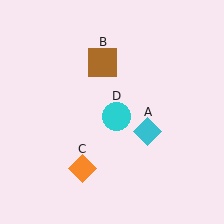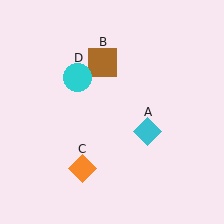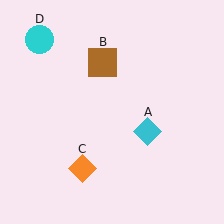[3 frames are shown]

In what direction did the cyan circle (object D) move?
The cyan circle (object D) moved up and to the left.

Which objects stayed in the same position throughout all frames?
Cyan diamond (object A) and brown square (object B) and orange diamond (object C) remained stationary.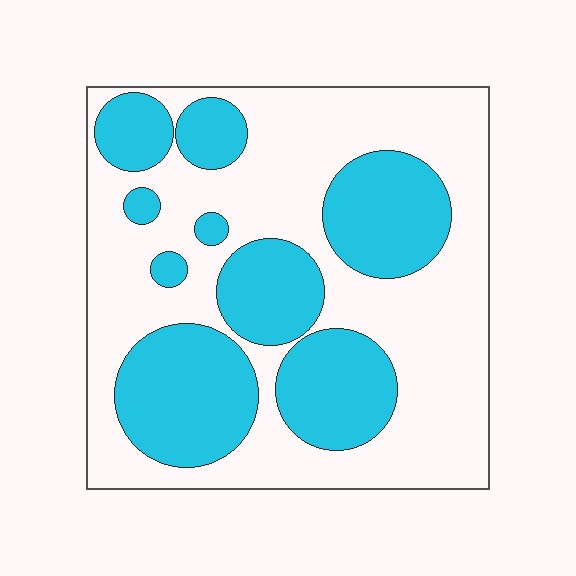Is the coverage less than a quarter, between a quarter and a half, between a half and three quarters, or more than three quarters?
Between a quarter and a half.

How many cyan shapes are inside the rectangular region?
9.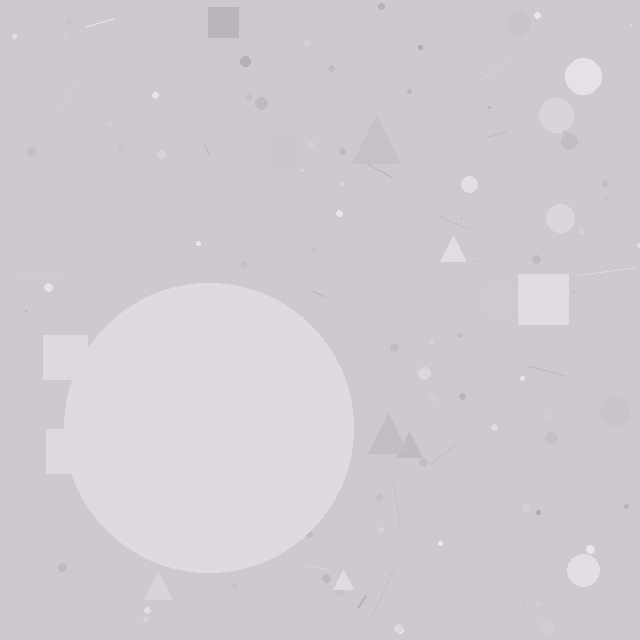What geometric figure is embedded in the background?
A circle is embedded in the background.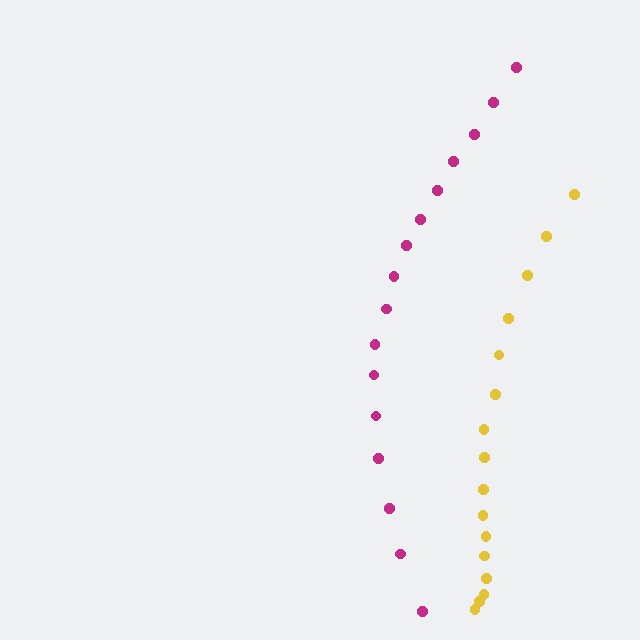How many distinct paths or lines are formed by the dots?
There are 2 distinct paths.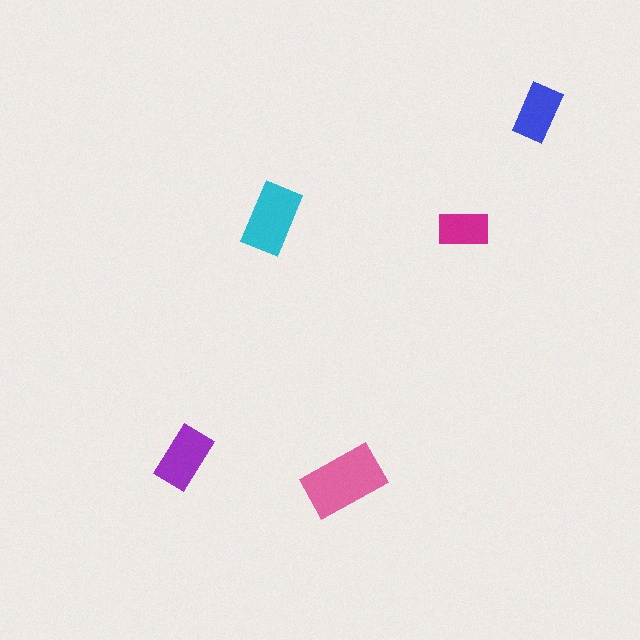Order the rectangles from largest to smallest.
the pink one, the cyan one, the purple one, the blue one, the magenta one.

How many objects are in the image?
There are 5 objects in the image.